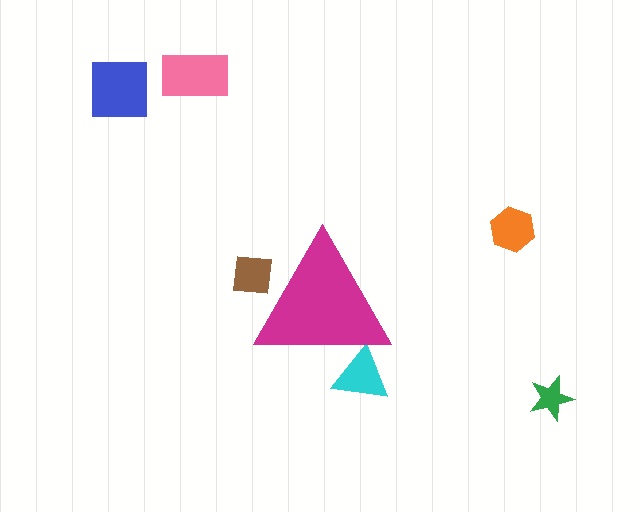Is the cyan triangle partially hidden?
Yes, the cyan triangle is partially hidden behind the magenta triangle.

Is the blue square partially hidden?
No, the blue square is fully visible.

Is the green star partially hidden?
No, the green star is fully visible.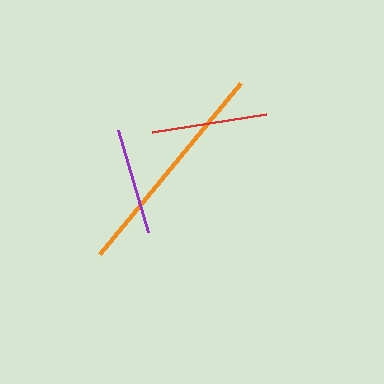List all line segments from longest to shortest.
From longest to shortest: orange, red, purple.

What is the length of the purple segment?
The purple segment is approximately 107 pixels long.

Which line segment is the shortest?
The purple line is the shortest at approximately 107 pixels.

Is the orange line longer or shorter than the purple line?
The orange line is longer than the purple line.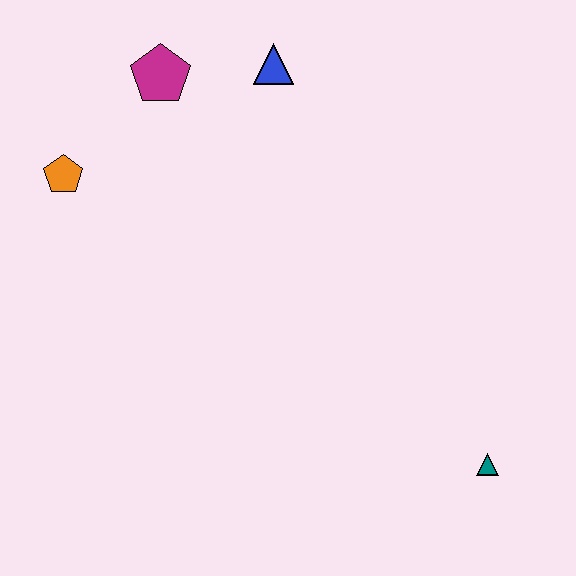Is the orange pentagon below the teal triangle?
No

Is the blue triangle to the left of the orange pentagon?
No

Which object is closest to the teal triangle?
The blue triangle is closest to the teal triangle.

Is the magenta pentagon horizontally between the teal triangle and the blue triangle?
No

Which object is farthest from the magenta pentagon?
The teal triangle is farthest from the magenta pentagon.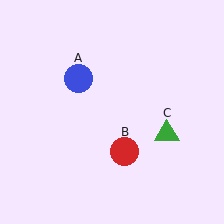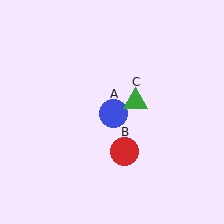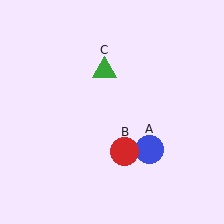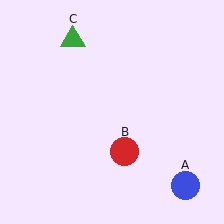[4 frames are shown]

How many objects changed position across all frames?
2 objects changed position: blue circle (object A), green triangle (object C).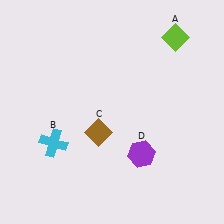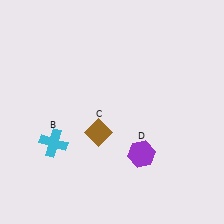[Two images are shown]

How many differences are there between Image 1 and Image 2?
There is 1 difference between the two images.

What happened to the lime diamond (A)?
The lime diamond (A) was removed in Image 2. It was in the top-right area of Image 1.